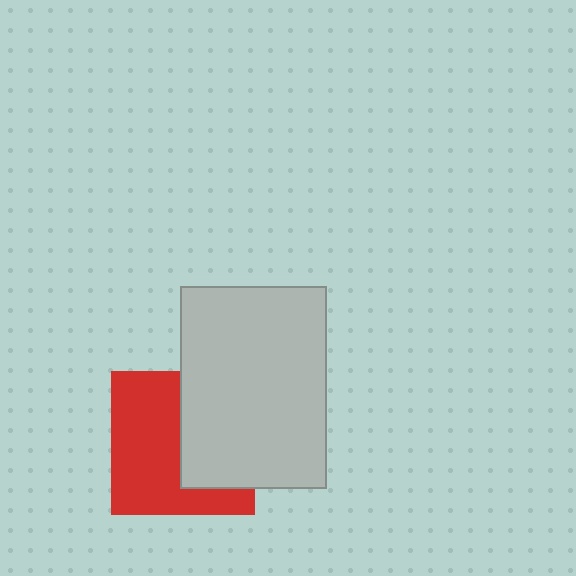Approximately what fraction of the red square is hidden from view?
Roughly 43% of the red square is hidden behind the light gray rectangle.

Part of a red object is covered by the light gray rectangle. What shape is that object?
It is a square.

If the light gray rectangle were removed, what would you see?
You would see the complete red square.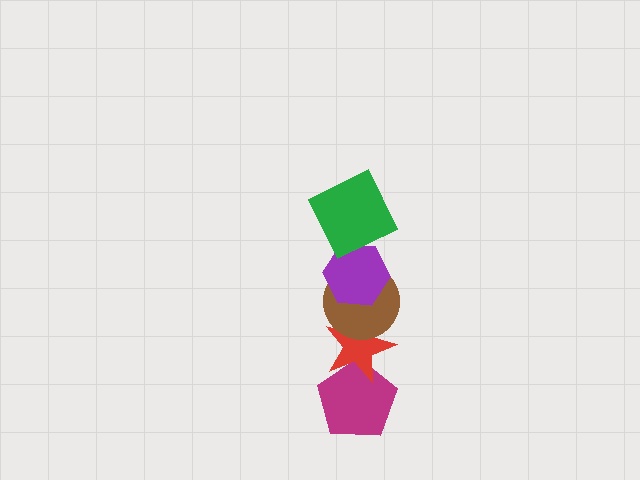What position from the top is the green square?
The green square is 1st from the top.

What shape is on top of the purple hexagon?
The green square is on top of the purple hexagon.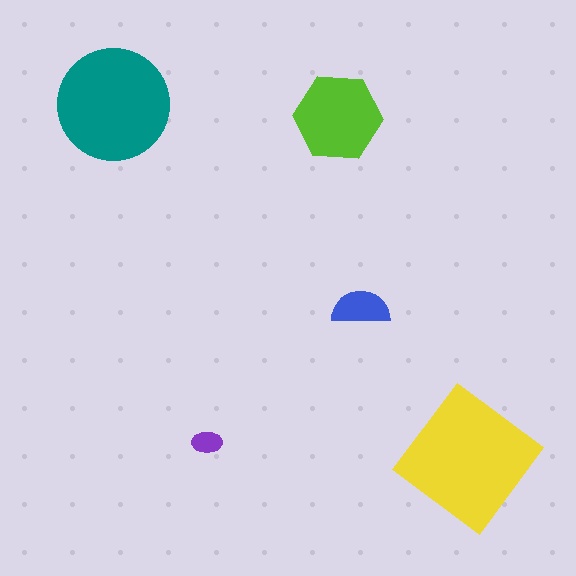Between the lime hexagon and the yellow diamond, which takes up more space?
The yellow diamond.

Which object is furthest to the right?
The yellow diamond is rightmost.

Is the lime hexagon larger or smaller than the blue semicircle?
Larger.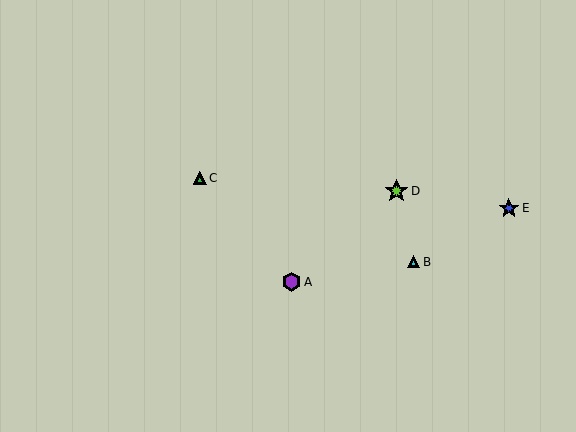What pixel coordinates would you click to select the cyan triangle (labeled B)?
Click at (414, 262) to select the cyan triangle B.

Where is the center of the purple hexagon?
The center of the purple hexagon is at (291, 282).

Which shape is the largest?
The lime star (labeled D) is the largest.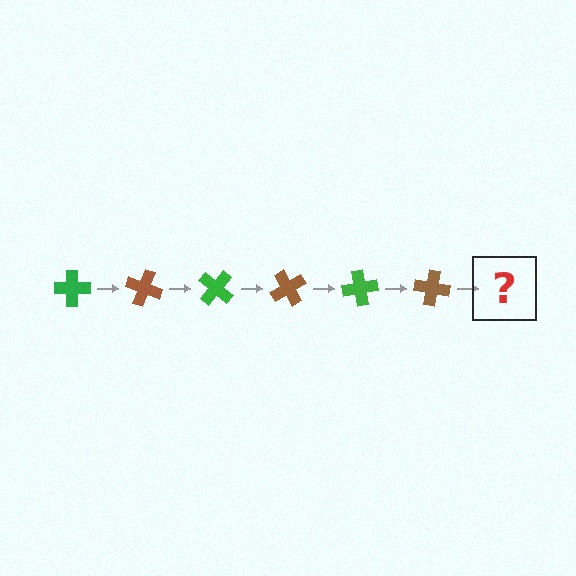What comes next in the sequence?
The next element should be a green cross, rotated 120 degrees from the start.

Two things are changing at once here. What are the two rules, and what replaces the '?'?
The two rules are that it rotates 20 degrees each step and the color cycles through green and brown. The '?' should be a green cross, rotated 120 degrees from the start.